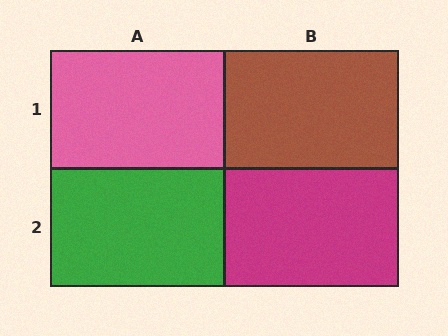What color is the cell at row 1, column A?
Pink.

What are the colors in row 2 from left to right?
Green, magenta.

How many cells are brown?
1 cell is brown.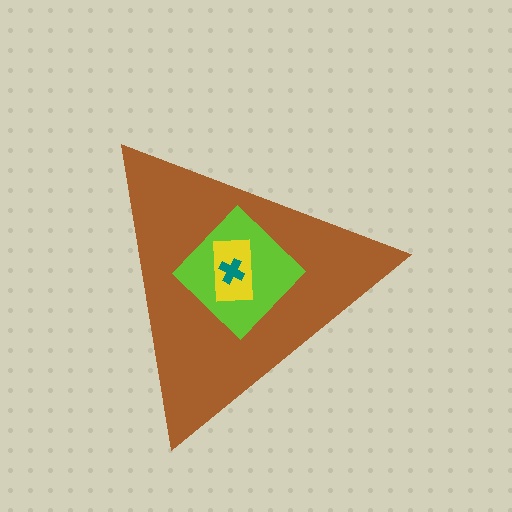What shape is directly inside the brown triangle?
The lime diamond.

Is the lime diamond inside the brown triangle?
Yes.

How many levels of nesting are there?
4.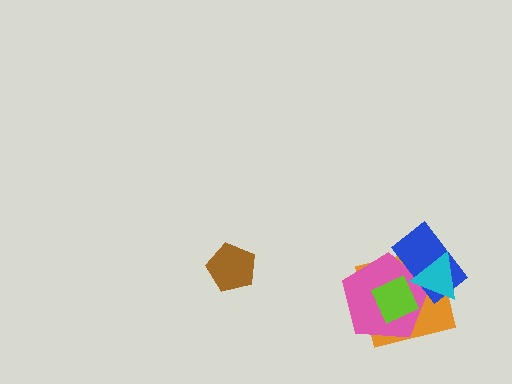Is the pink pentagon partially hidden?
Yes, it is partially covered by another shape.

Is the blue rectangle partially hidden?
Yes, it is partially covered by another shape.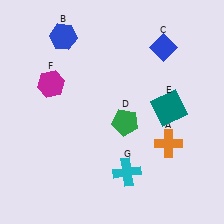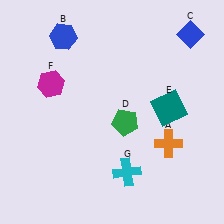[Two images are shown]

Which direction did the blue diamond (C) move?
The blue diamond (C) moved right.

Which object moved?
The blue diamond (C) moved right.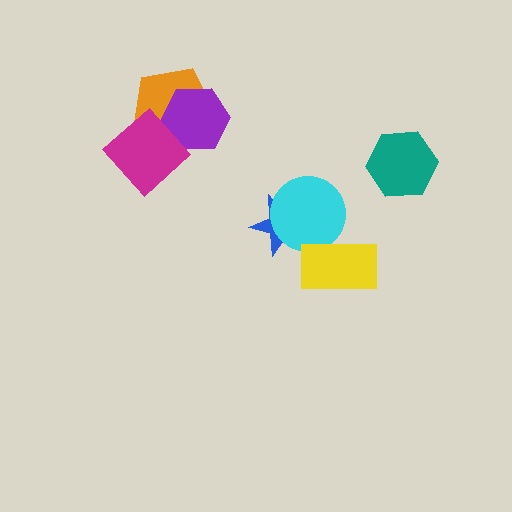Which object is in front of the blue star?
The cyan circle is in front of the blue star.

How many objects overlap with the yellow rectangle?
1 object overlaps with the yellow rectangle.